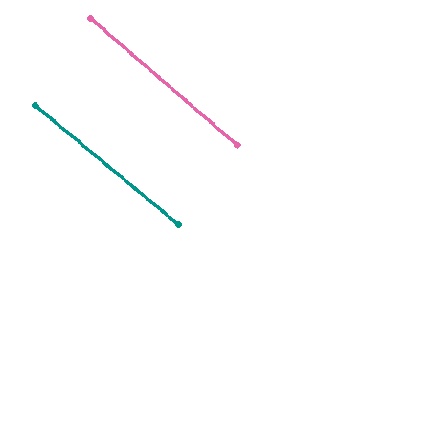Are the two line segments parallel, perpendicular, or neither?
Parallel — their directions differ by only 1.2°.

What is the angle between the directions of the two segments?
Approximately 1 degree.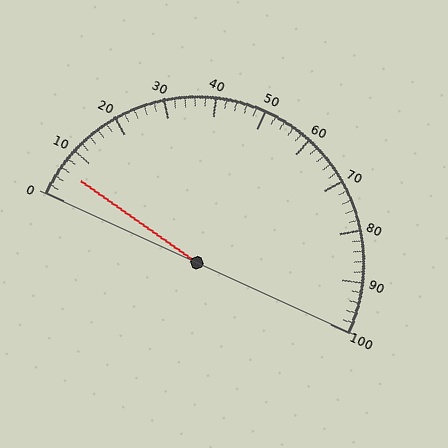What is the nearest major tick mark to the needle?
The nearest major tick mark is 10.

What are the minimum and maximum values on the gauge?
The gauge ranges from 0 to 100.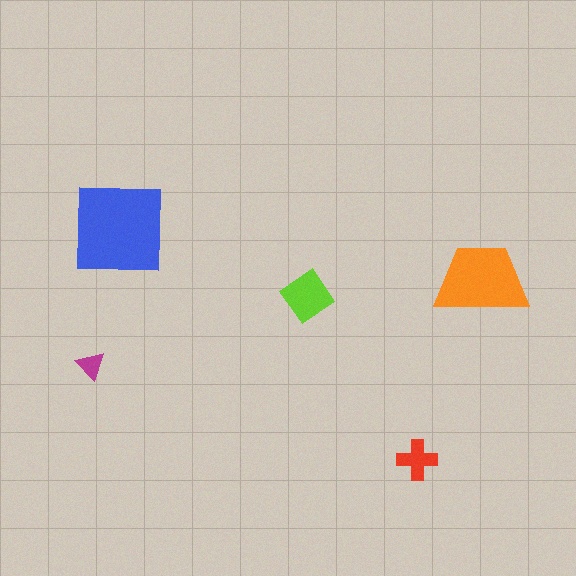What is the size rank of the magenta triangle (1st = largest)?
5th.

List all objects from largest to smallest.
The blue square, the orange trapezoid, the lime diamond, the red cross, the magenta triangle.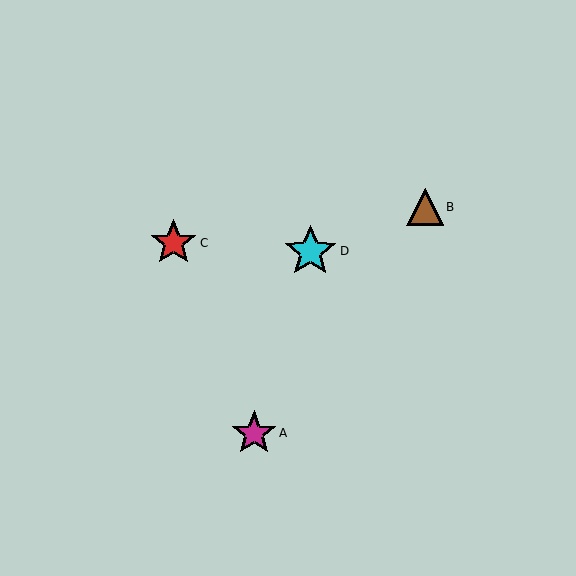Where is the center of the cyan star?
The center of the cyan star is at (310, 251).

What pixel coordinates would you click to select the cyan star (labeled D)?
Click at (310, 251) to select the cyan star D.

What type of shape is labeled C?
Shape C is a red star.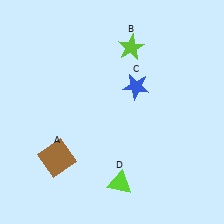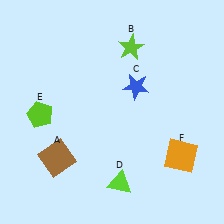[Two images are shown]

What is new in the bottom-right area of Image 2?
An orange square (F) was added in the bottom-right area of Image 2.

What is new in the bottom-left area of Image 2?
A lime pentagon (E) was added in the bottom-left area of Image 2.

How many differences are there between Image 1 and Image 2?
There are 2 differences between the two images.